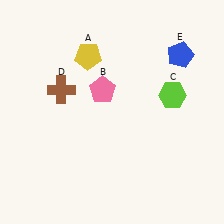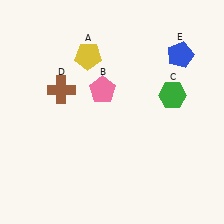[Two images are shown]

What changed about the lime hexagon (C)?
In Image 1, C is lime. In Image 2, it changed to green.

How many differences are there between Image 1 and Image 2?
There is 1 difference between the two images.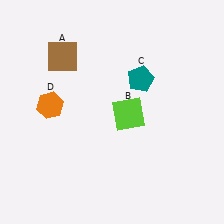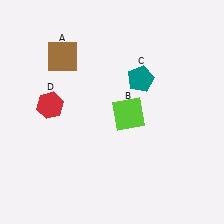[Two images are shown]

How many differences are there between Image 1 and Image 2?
There is 1 difference between the two images.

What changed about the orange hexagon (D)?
In Image 1, D is orange. In Image 2, it changed to red.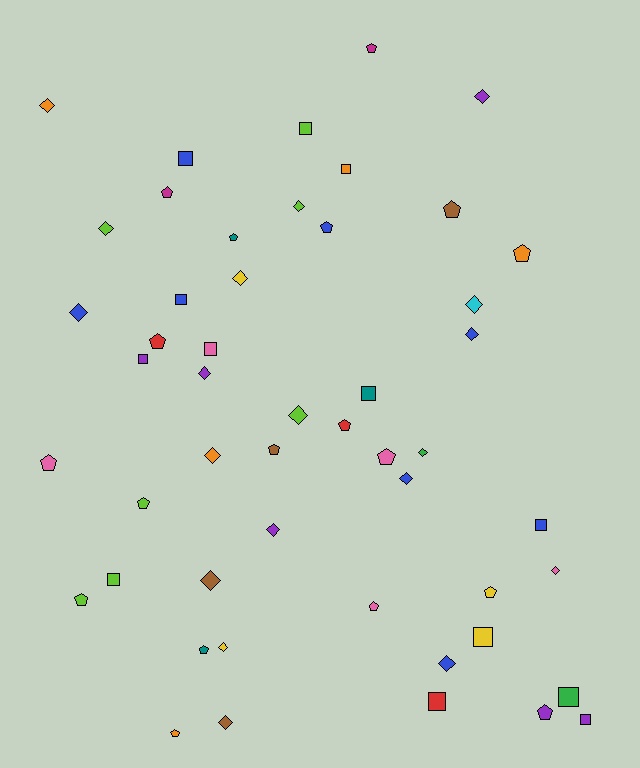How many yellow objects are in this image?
There are 4 yellow objects.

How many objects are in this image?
There are 50 objects.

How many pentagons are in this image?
There are 18 pentagons.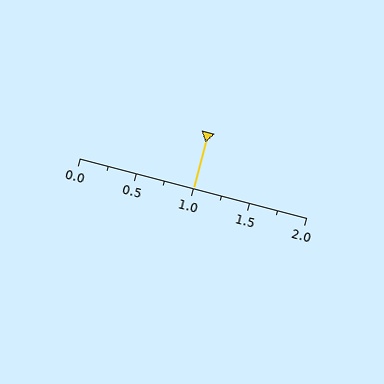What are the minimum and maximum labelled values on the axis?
The axis runs from 0.0 to 2.0.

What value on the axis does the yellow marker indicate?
The marker indicates approximately 1.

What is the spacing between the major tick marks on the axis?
The major ticks are spaced 0.5 apart.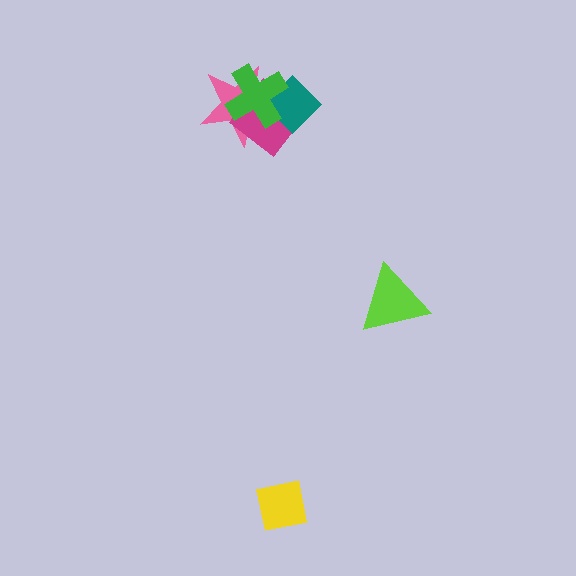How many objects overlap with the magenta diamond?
3 objects overlap with the magenta diamond.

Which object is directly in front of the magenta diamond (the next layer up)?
The teal diamond is directly in front of the magenta diamond.